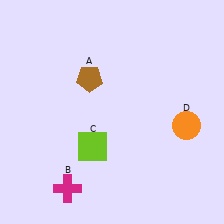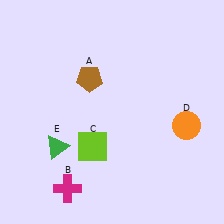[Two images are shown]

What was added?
A green triangle (E) was added in Image 2.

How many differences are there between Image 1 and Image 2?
There is 1 difference between the two images.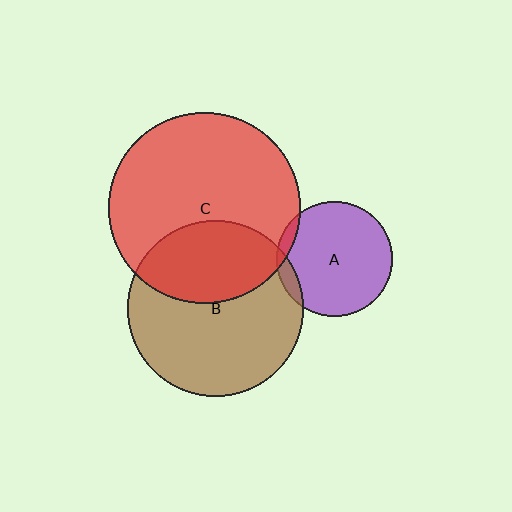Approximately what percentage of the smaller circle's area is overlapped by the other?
Approximately 10%.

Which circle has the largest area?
Circle C (red).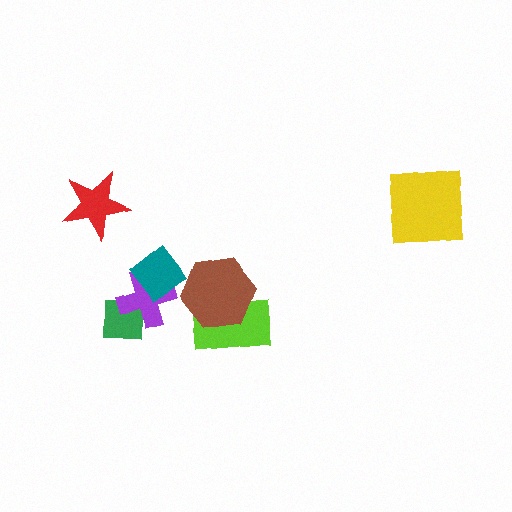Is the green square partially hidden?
Yes, it is partially covered by another shape.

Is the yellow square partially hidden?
No, no other shape covers it.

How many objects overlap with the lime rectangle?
1 object overlaps with the lime rectangle.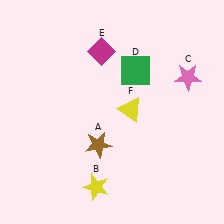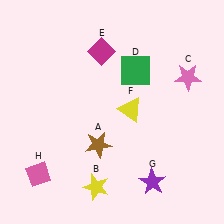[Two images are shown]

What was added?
A purple star (G), a pink diamond (H) were added in Image 2.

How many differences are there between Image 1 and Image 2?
There are 2 differences between the two images.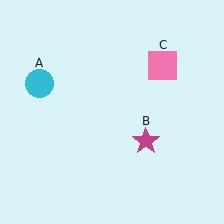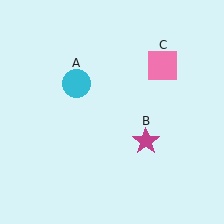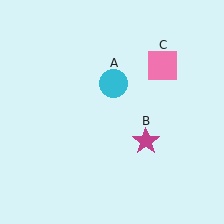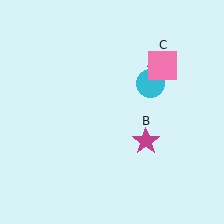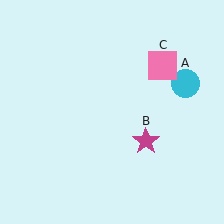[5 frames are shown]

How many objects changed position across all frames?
1 object changed position: cyan circle (object A).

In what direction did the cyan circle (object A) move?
The cyan circle (object A) moved right.